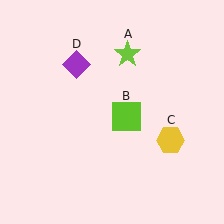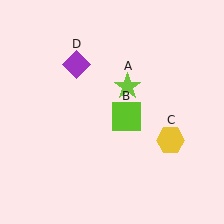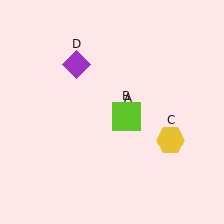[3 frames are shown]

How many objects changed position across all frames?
1 object changed position: lime star (object A).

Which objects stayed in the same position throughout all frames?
Lime square (object B) and yellow hexagon (object C) and purple diamond (object D) remained stationary.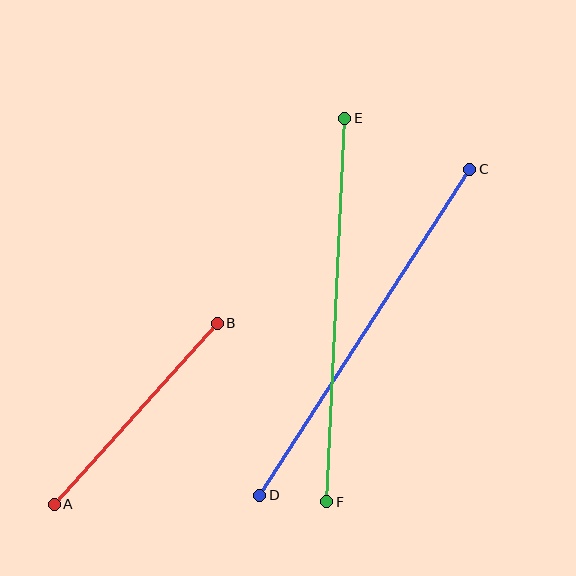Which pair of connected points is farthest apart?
Points C and D are farthest apart.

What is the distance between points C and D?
The distance is approximately 388 pixels.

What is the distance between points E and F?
The distance is approximately 384 pixels.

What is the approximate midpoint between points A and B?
The midpoint is at approximately (136, 414) pixels.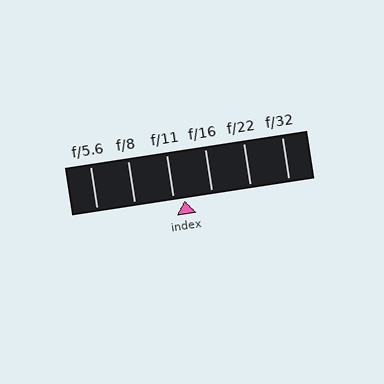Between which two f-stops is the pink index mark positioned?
The index mark is between f/11 and f/16.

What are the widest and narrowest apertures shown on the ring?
The widest aperture shown is f/5.6 and the narrowest is f/32.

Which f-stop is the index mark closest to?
The index mark is closest to f/11.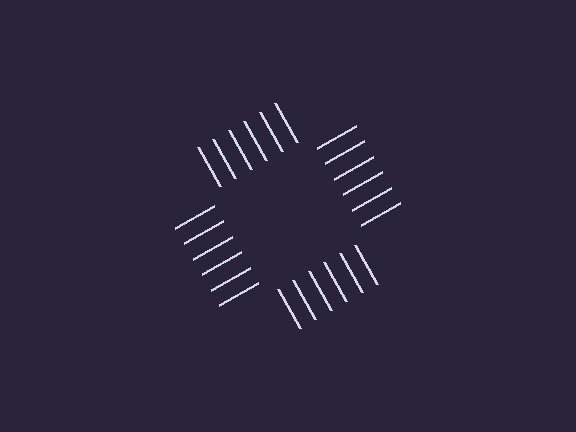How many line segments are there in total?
24 — 6 along each of the 4 edges.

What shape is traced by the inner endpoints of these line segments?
An illusory square — the line segments terminate on its edges but no continuous stroke is drawn.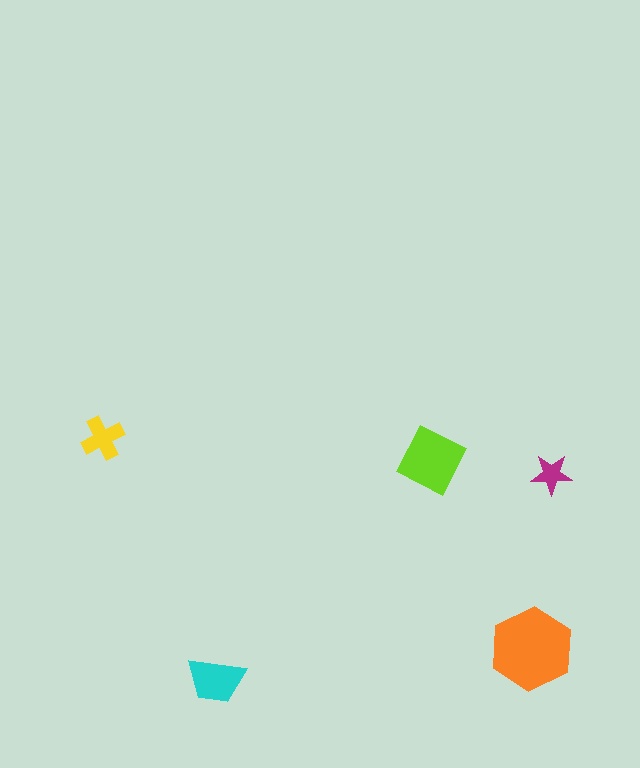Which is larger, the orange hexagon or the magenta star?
The orange hexagon.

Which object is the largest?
The orange hexagon.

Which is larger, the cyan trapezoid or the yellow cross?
The cyan trapezoid.